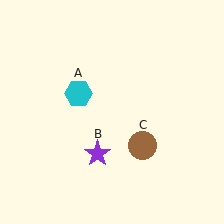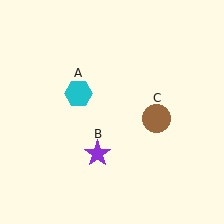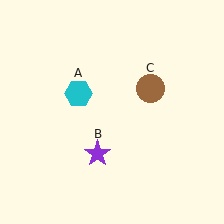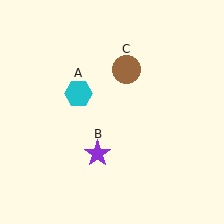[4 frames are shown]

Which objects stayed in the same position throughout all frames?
Cyan hexagon (object A) and purple star (object B) remained stationary.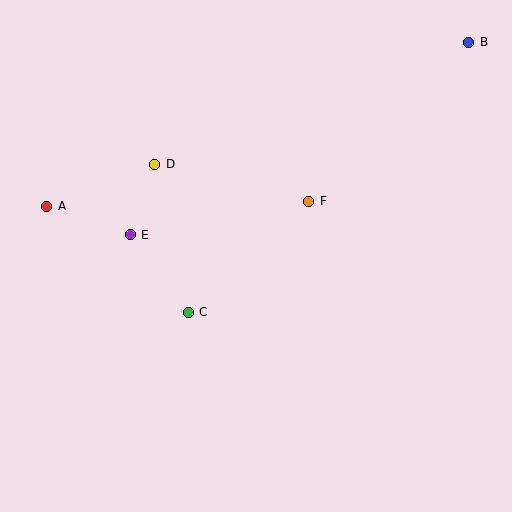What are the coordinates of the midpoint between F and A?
The midpoint between F and A is at (178, 204).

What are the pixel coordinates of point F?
Point F is at (309, 201).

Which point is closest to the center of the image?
Point F at (309, 201) is closest to the center.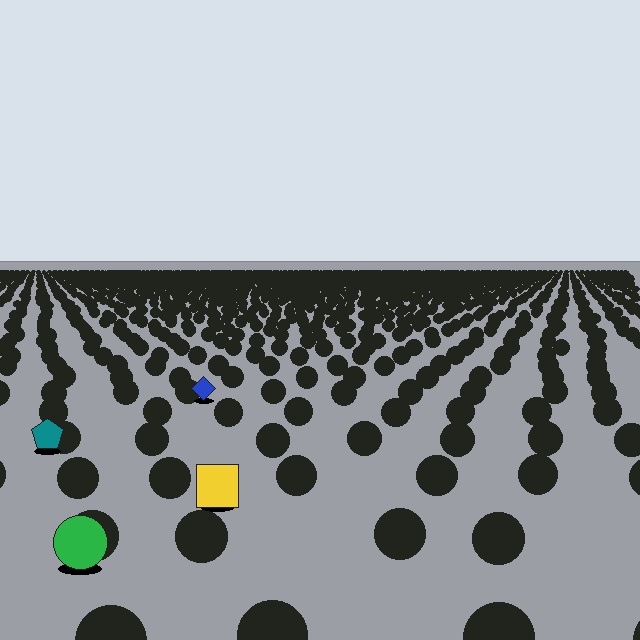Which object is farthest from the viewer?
The blue diamond is farthest from the viewer. It appears smaller and the ground texture around it is denser.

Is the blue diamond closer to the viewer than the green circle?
No. The green circle is closer — you can tell from the texture gradient: the ground texture is coarser near it.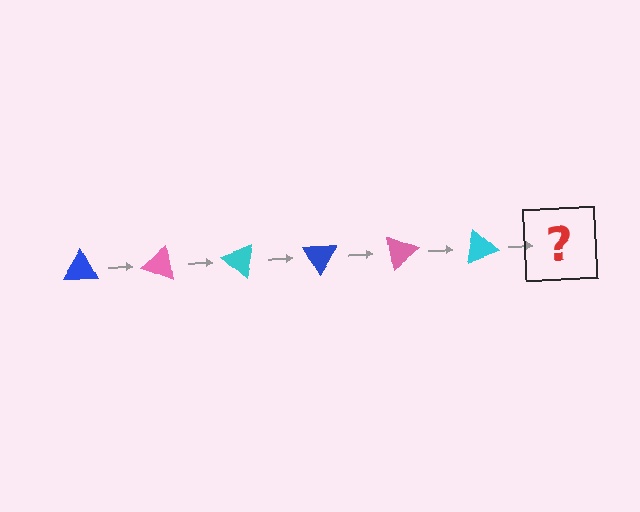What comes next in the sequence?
The next element should be a blue triangle, rotated 120 degrees from the start.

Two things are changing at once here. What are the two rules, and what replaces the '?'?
The two rules are that it rotates 20 degrees each step and the color cycles through blue, pink, and cyan. The '?' should be a blue triangle, rotated 120 degrees from the start.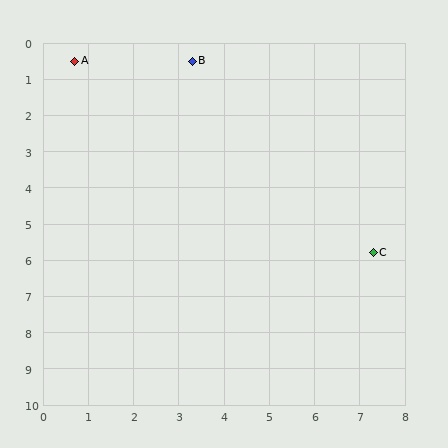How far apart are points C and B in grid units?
Points C and B are about 6.6 grid units apart.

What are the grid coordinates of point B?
Point B is at approximately (3.3, 0.5).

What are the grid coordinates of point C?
Point C is at approximately (7.3, 5.8).